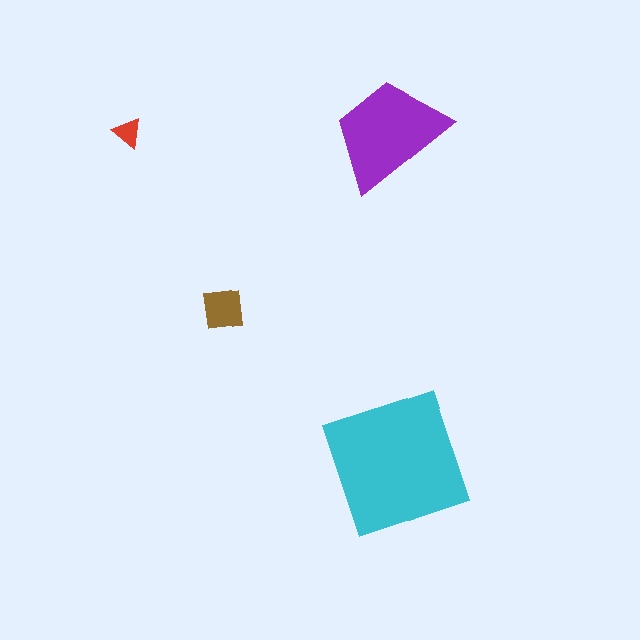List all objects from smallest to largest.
The red triangle, the brown square, the purple trapezoid, the cyan square.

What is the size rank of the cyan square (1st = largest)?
1st.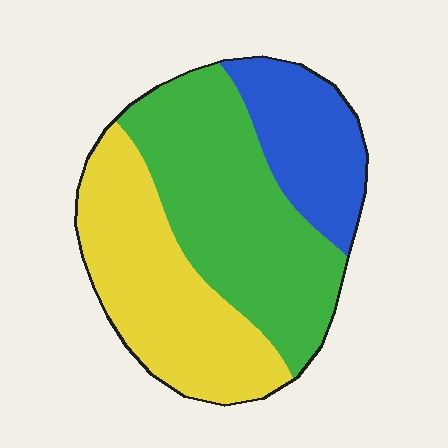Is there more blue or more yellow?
Yellow.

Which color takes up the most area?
Green, at roughly 45%.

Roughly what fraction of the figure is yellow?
Yellow covers 36% of the figure.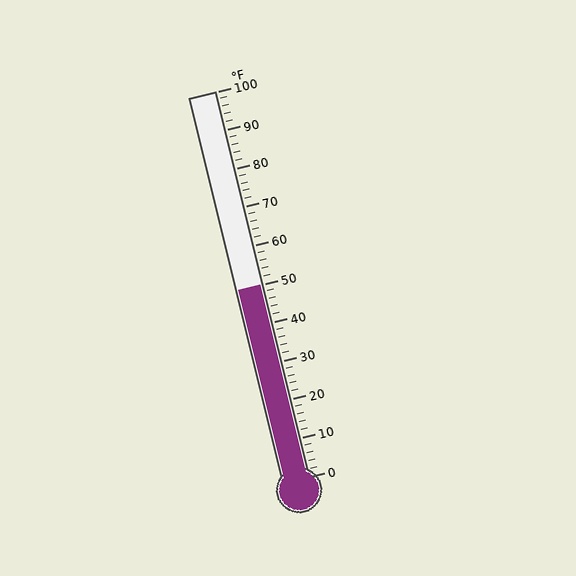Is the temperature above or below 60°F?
The temperature is below 60°F.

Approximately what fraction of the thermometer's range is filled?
The thermometer is filled to approximately 50% of its range.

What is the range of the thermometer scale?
The thermometer scale ranges from 0°F to 100°F.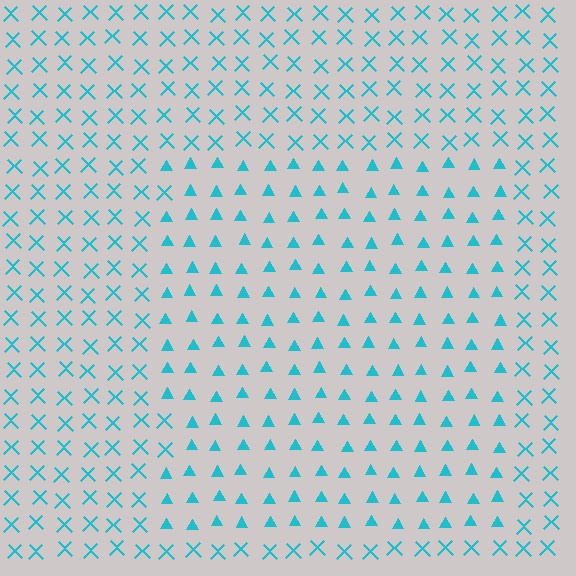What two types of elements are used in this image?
The image uses triangles inside the rectangle region and X marks outside it.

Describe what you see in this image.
The image is filled with small cyan elements arranged in a uniform grid. A rectangle-shaped region contains triangles, while the surrounding area contains X marks. The boundary is defined purely by the change in element shape.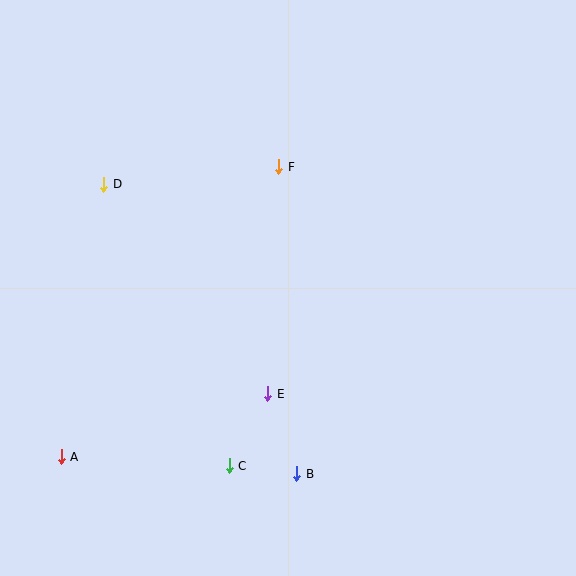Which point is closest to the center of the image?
Point E at (268, 394) is closest to the center.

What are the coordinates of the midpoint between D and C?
The midpoint between D and C is at (167, 325).